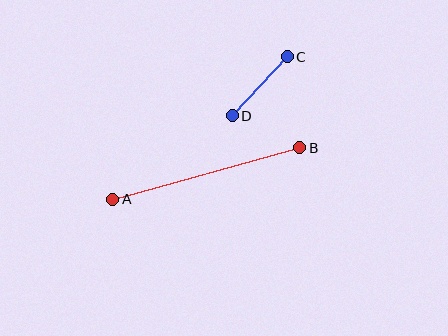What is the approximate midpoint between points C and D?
The midpoint is at approximately (260, 86) pixels.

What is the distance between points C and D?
The distance is approximately 81 pixels.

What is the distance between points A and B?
The distance is approximately 194 pixels.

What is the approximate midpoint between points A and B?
The midpoint is at approximately (206, 173) pixels.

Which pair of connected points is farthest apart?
Points A and B are farthest apart.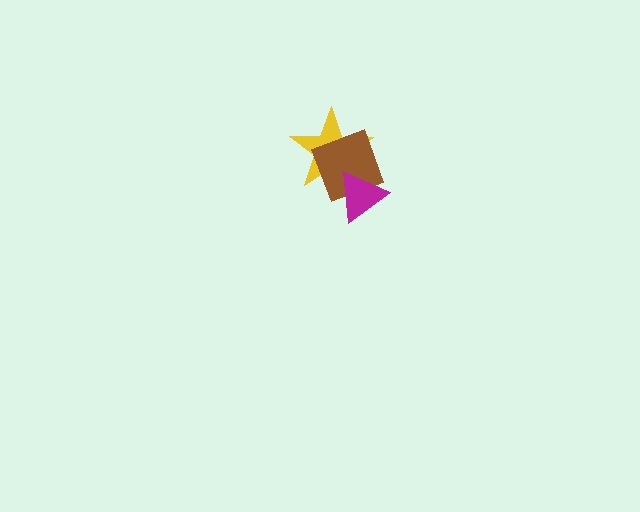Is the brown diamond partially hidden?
Yes, it is partially covered by another shape.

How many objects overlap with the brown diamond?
2 objects overlap with the brown diamond.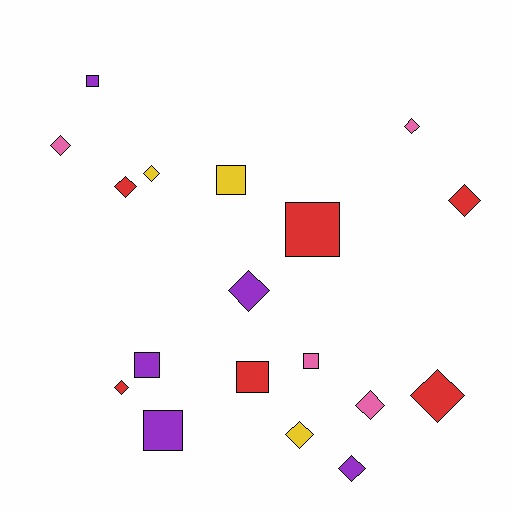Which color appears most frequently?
Red, with 6 objects.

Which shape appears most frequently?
Diamond, with 11 objects.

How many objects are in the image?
There are 18 objects.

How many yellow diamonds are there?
There are 2 yellow diamonds.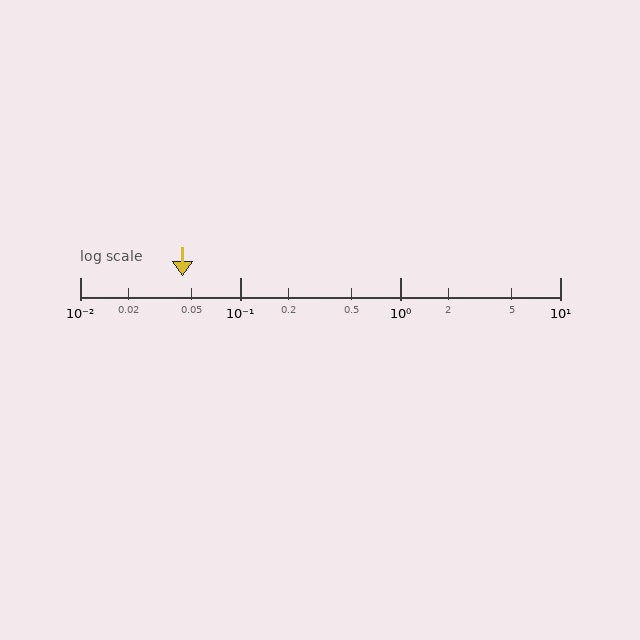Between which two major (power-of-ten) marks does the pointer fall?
The pointer is between 0.01 and 0.1.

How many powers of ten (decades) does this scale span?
The scale spans 3 decades, from 0.01 to 10.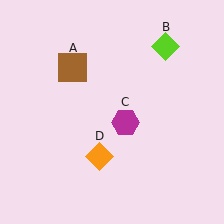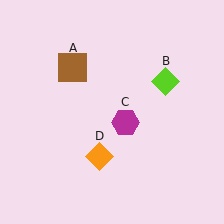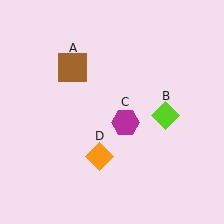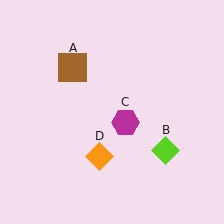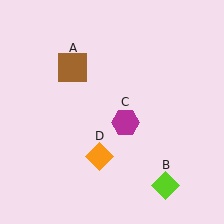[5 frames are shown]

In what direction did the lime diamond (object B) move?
The lime diamond (object B) moved down.